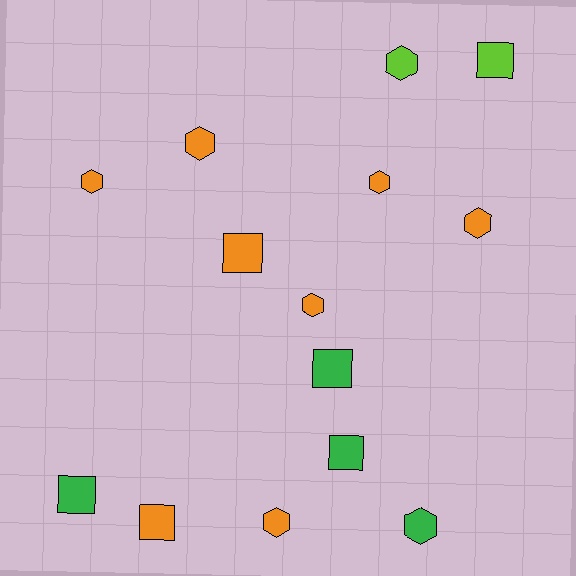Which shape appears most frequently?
Hexagon, with 8 objects.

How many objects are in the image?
There are 14 objects.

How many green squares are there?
There are 3 green squares.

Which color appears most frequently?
Orange, with 8 objects.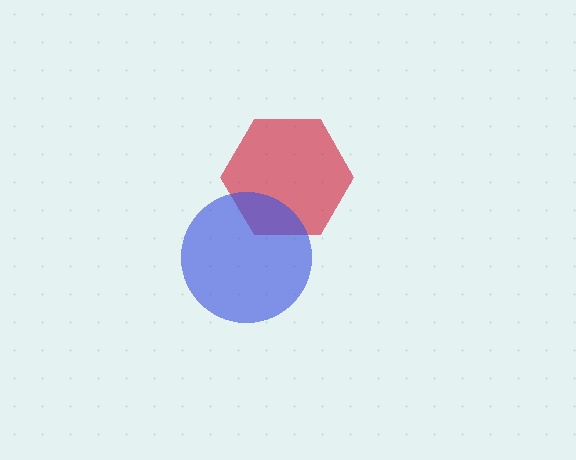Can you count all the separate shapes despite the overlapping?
Yes, there are 2 separate shapes.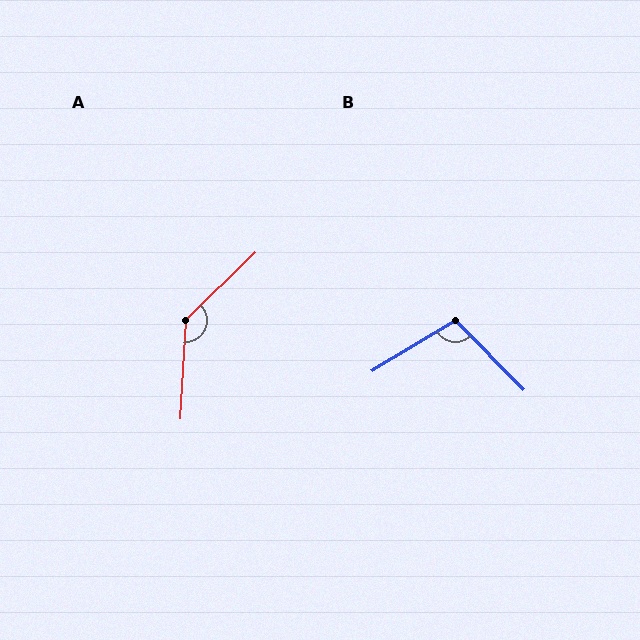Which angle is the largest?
A, at approximately 137 degrees.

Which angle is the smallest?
B, at approximately 104 degrees.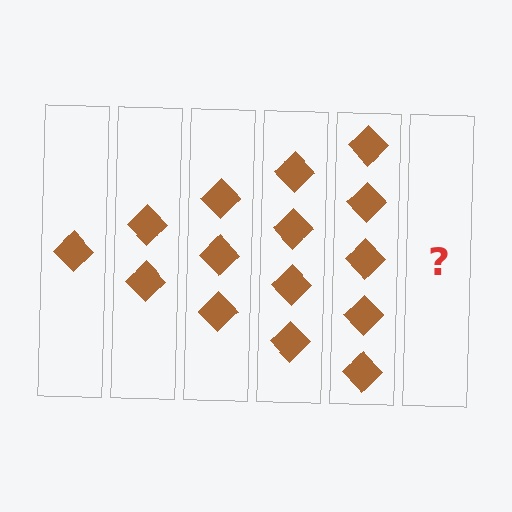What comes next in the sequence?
The next element should be 6 diamonds.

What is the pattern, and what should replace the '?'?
The pattern is that each step adds one more diamond. The '?' should be 6 diamonds.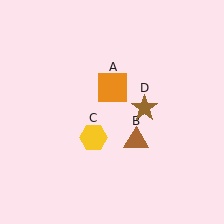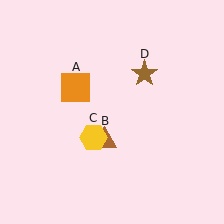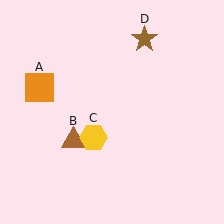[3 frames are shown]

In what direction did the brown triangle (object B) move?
The brown triangle (object B) moved left.